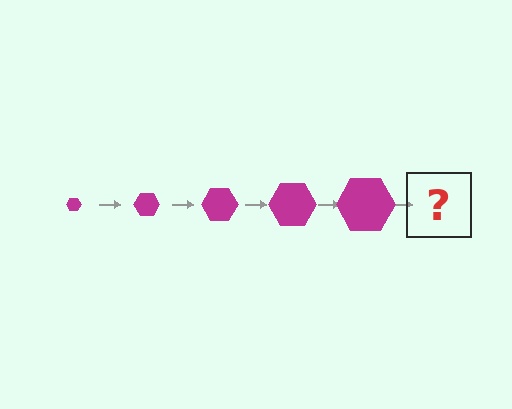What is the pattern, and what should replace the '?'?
The pattern is that the hexagon gets progressively larger each step. The '?' should be a magenta hexagon, larger than the previous one.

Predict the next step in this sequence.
The next step is a magenta hexagon, larger than the previous one.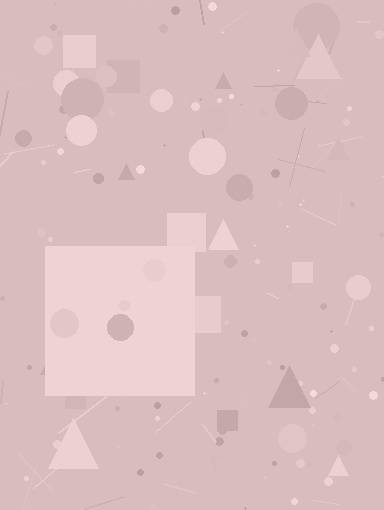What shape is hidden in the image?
A square is hidden in the image.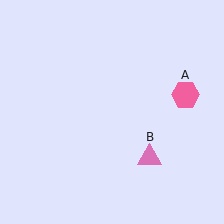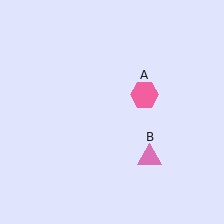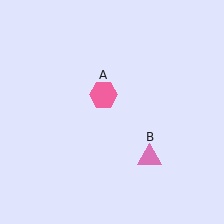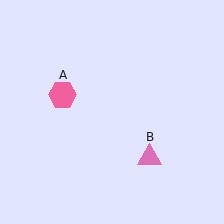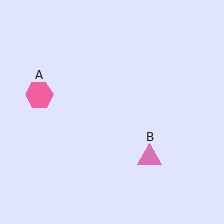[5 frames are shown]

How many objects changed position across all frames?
1 object changed position: pink hexagon (object A).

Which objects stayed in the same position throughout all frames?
Pink triangle (object B) remained stationary.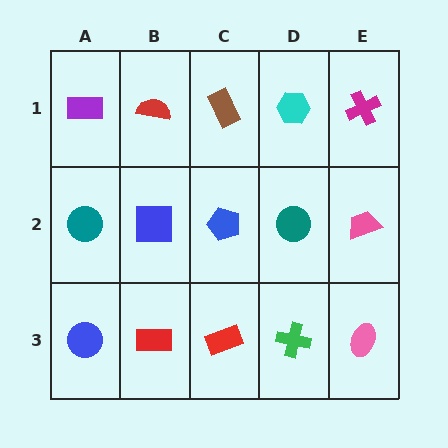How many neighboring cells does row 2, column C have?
4.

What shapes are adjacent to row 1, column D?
A teal circle (row 2, column D), a brown rectangle (row 1, column C), a magenta cross (row 1, column E).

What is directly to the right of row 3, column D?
A pink ellipse.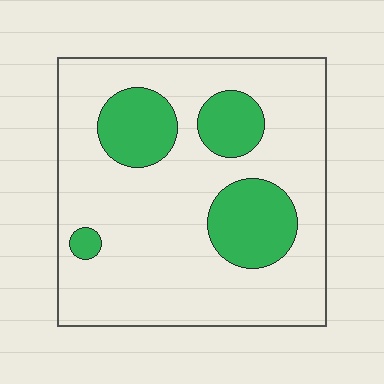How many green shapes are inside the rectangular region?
4.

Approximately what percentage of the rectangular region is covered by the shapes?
Approximately 20%.